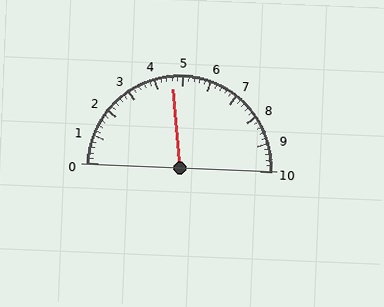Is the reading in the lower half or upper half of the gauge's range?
The reading is in the lower half of the range (0 to 10).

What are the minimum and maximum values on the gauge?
The gauge ranges from 0 to 10.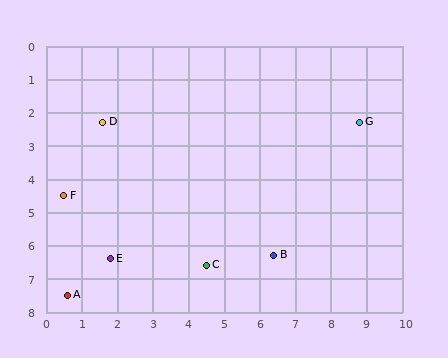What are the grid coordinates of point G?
Point G is at approximately (8.8, 2.3).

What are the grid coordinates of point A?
Point A is at approximately (0.6, 7.5).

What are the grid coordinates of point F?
Point F is at approximately (0.5, 4.5).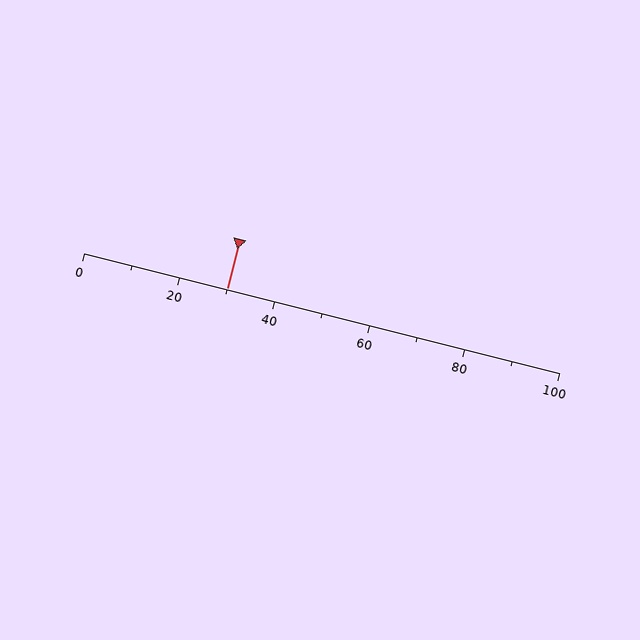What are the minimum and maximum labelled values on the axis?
The axis runs from 0 to 100.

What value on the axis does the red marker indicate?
The marker indicates approximately 30.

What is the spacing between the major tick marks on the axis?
The major ticks are spaced 20 apart.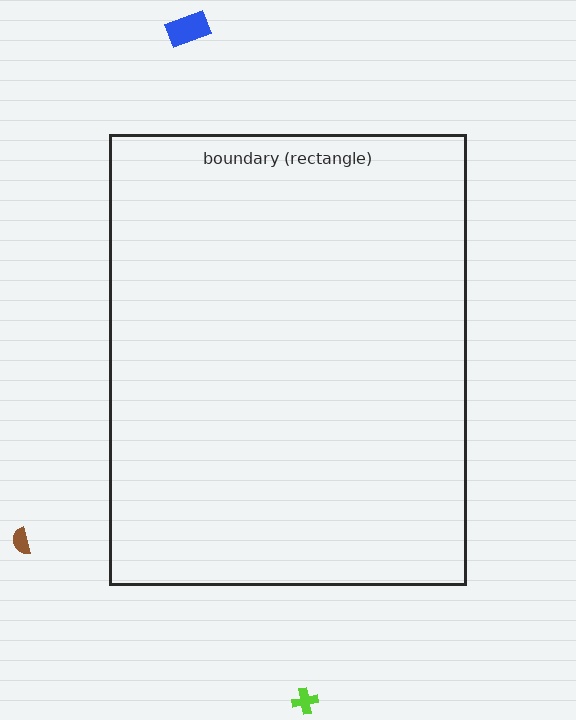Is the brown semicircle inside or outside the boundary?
Outside.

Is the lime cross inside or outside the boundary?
Outside.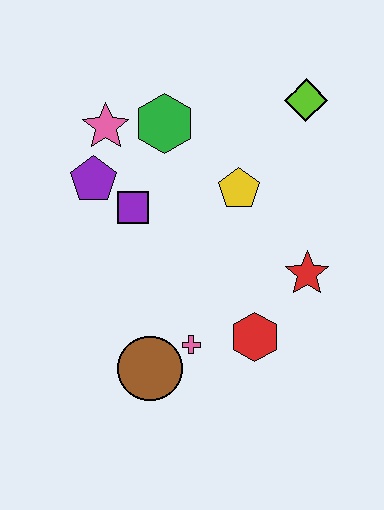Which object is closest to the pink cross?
The brown circle is closest to the pink cross.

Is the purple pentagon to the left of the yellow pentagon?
Yes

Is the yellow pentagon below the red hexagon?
No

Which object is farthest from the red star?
The pink star is farthest from the red star.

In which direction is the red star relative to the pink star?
The red star is to the right of the pink star.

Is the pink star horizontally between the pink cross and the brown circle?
No